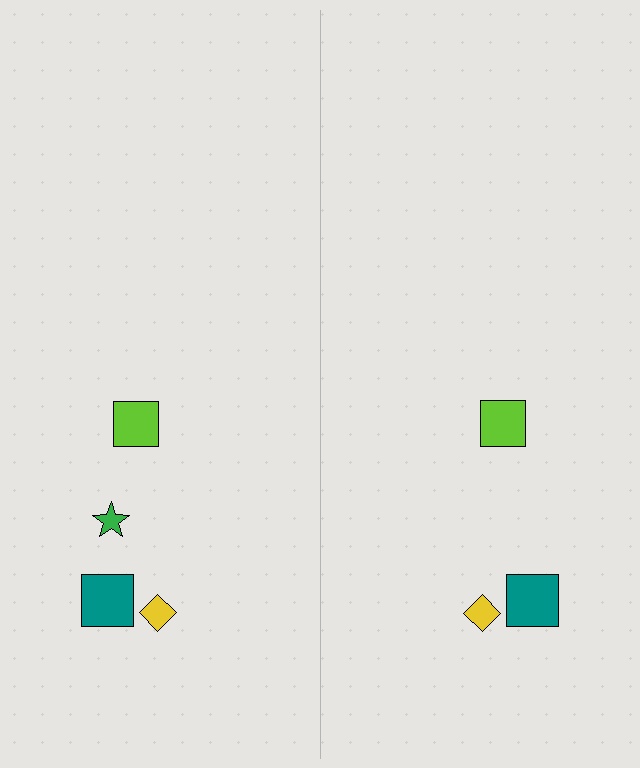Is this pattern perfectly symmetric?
No, the pattern is not perfectly symmetric. A green star is missing from the right side.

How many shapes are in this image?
There are 7 shapes in this image.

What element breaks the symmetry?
A green star is missing from the right side.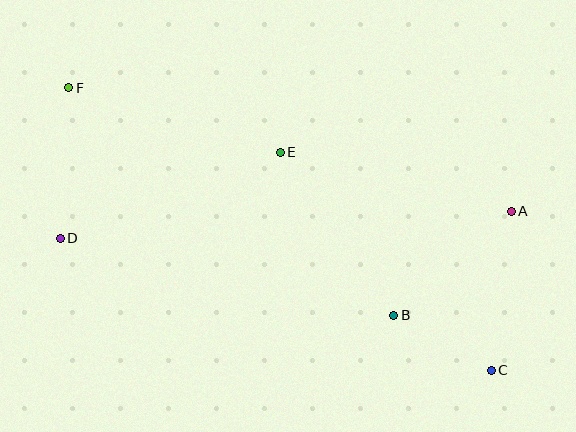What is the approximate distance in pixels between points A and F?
The distance between A and F is approximately 459 pixels.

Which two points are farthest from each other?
Points C and F are farthest from each other.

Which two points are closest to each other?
Points B and C are closest to each other.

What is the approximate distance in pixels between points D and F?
The distance between D and F is approximately 151 pixels.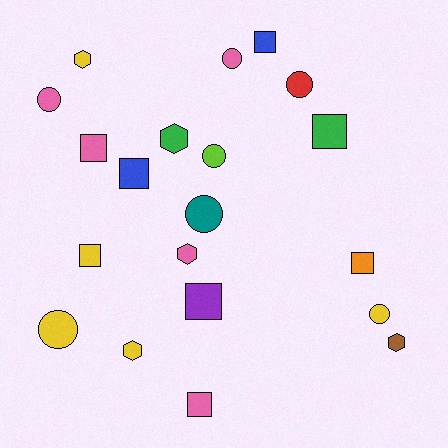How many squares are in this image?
There are 8 squares.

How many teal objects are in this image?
There is 1 teal object.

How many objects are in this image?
There are 20 objects.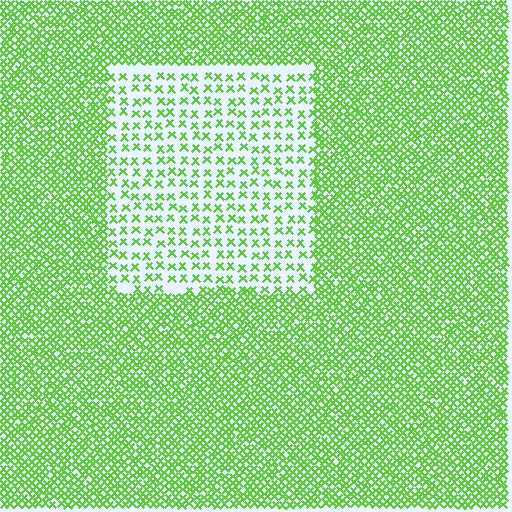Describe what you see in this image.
The image contains small lime elements arranged at two different densities. A rectangle-shaped region is visible where the elements are less densely packed than the surrounding area.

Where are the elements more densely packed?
The elements are more densely packed outside the rectangle boundary.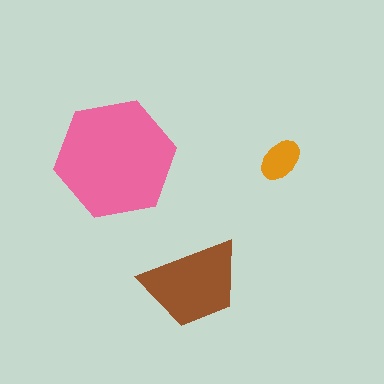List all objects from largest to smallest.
The pink hexagon, the brown trapezoid, the orange ellipse.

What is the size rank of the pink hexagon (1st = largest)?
1st.